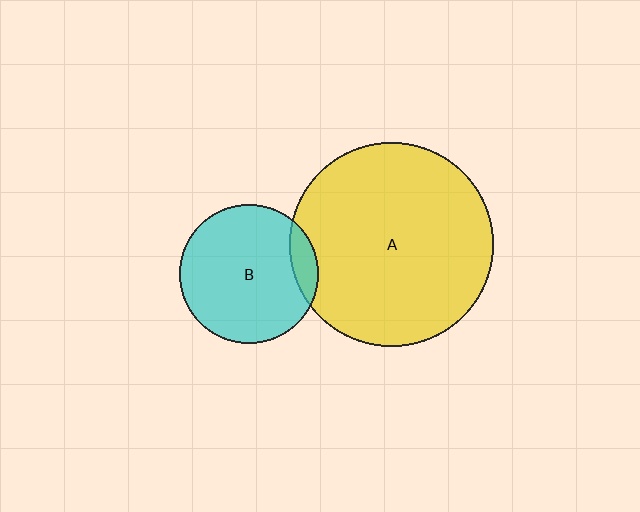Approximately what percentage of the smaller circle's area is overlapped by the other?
Approximately 10%.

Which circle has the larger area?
Circle A (yellow).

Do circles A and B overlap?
Yes.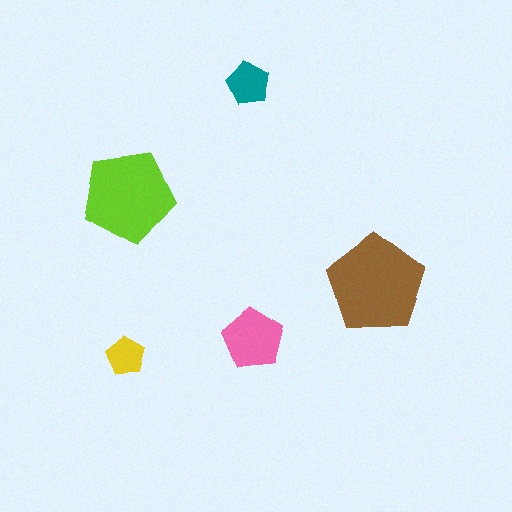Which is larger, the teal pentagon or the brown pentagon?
The brown one.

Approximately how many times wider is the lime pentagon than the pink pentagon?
About 1.5 times wider.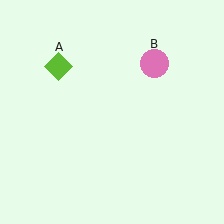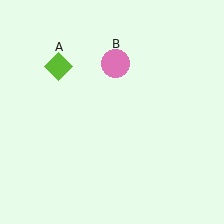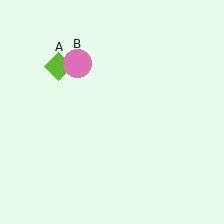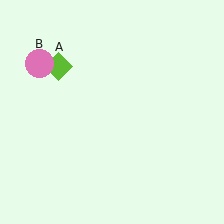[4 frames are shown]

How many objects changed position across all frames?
1 object changed position: pink circle (object B).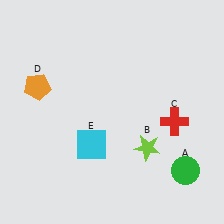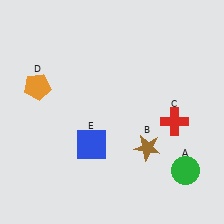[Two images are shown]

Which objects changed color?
B changed from lime to brown. E changed from cyan to blue.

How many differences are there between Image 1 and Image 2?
There are 2 differences between the two images.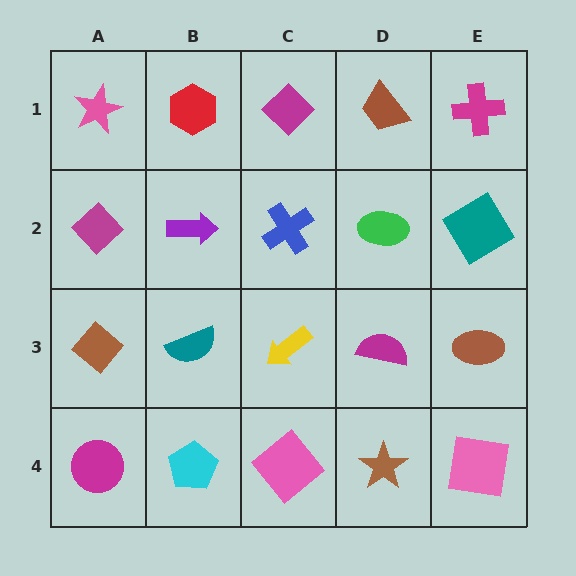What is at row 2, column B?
A purple arrow.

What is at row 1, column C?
A magenta diamond.